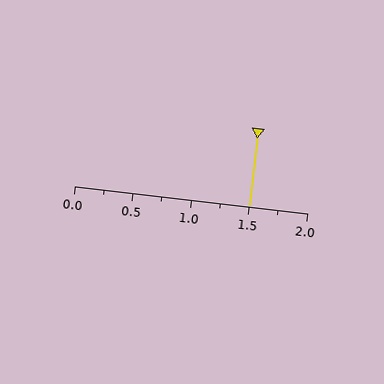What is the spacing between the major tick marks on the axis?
The major ticks are spaced 0.5 apart.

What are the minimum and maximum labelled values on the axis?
The axis runs from 0.0 to 2.0.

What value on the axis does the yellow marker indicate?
The marker indicates approximately 1.5.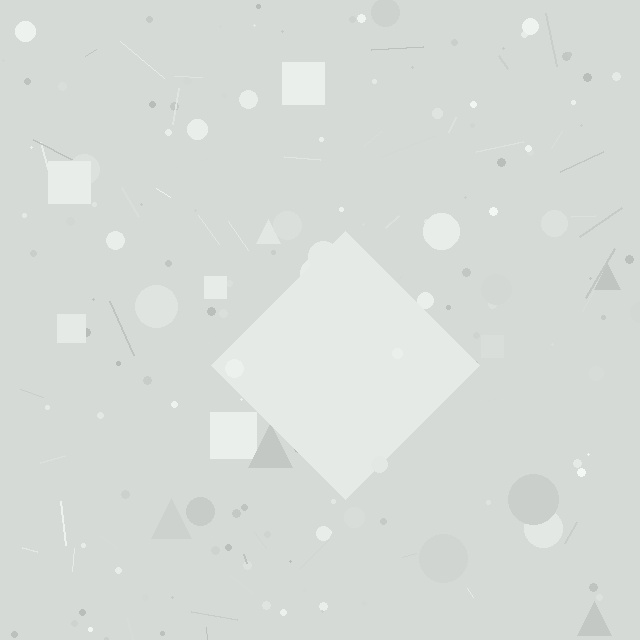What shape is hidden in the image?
A diamond is hidden in the image.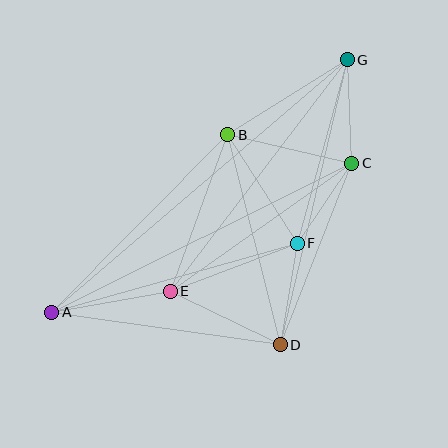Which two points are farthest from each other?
Points A and G are farthest from each other.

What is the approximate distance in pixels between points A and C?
The distance between A and C is approximately 335 pixels.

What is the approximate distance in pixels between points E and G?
The distance between E and G is approximately 291 pixels.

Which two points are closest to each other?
Points C and F are closest to each other.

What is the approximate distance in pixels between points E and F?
The distance between E and F is approximately 136 pixels.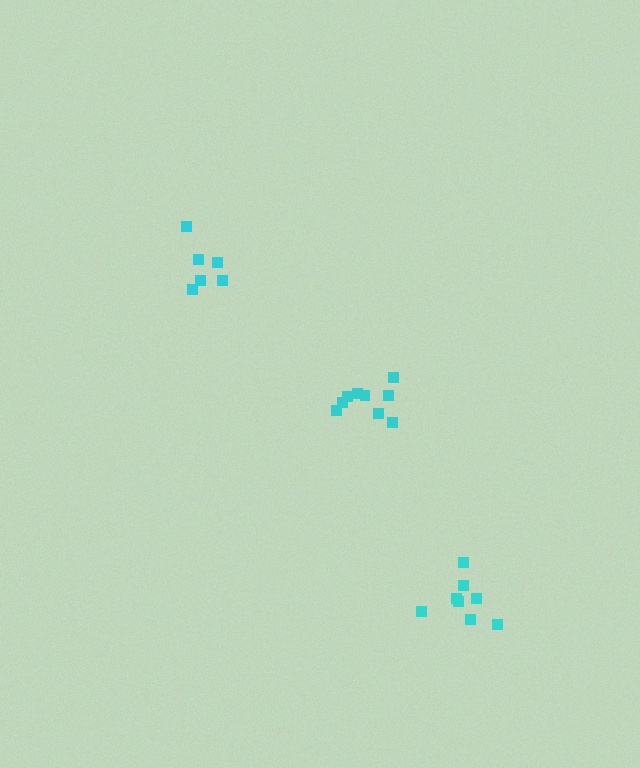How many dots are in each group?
Group 1: 9 dots, Group 2: 8 dots, Group 3: 6 dots (23 total).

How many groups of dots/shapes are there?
There are 3 groups.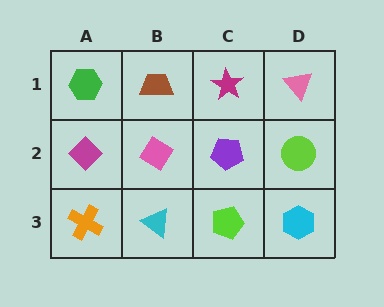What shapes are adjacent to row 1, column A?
A magenta diamond (row 2, column A), a brown trapezoid (row 1, column B).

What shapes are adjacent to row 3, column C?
A purple pentagon (row 2, column C), a cyan triangle (row 3, column B), a cyan hexagon (row 3, column D).